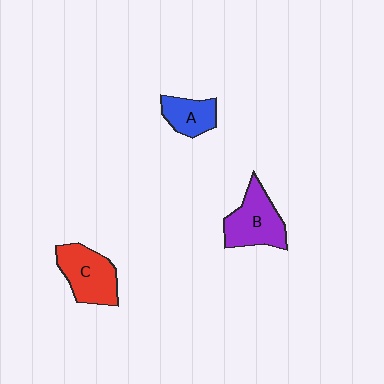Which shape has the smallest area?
Shape A (blue).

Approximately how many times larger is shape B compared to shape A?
Approximately 1.6 times.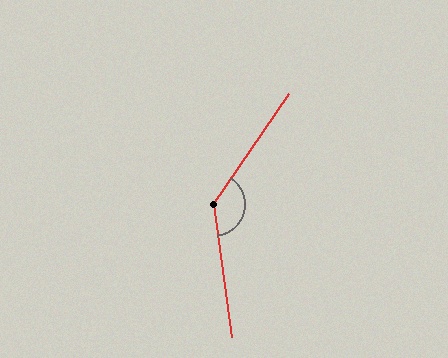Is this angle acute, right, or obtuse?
It is obtuse.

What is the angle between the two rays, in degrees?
Approximately 138 degrees.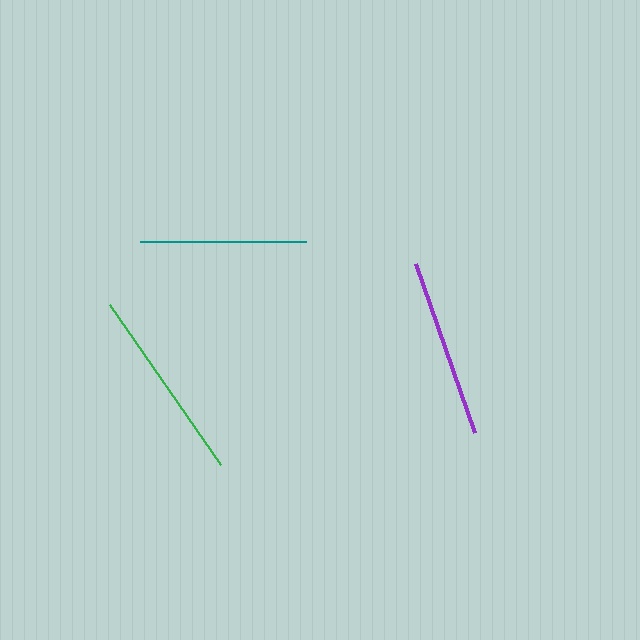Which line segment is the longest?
The green line is the longest at approximately 194 pixels.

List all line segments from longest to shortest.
From longest to shortest: green, purple, teal.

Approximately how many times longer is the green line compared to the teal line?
The green line is approximately 1.2 times the length of the teal line.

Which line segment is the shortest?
The teal line is the shortest at approximately 166 pixels.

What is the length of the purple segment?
The purple segment is approximately 179 pixels long.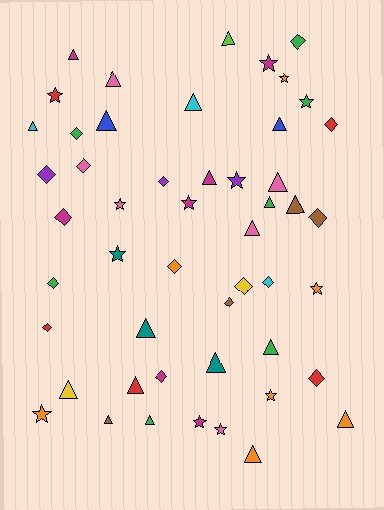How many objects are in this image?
There are 50 objects.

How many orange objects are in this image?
There are 7 orange objects.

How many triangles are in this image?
There are 21 triangles.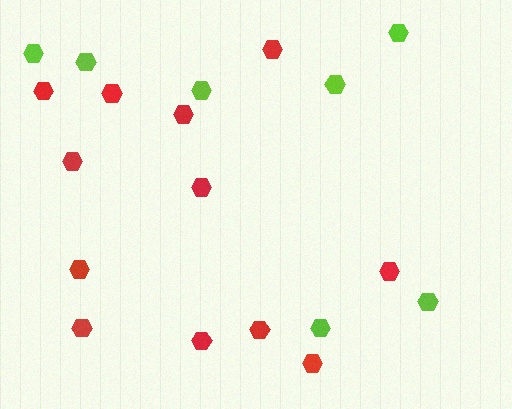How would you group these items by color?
There are 2 groups: one group of lime hexagons (7) and one group of red hexagons (12).